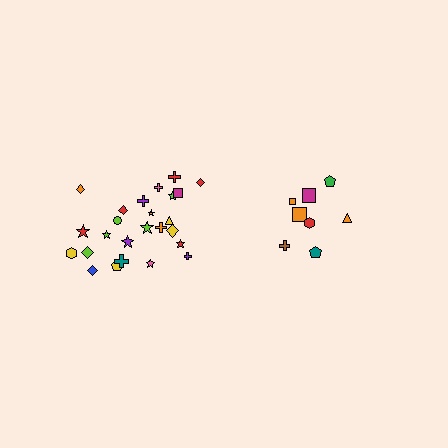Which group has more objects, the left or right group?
The left group.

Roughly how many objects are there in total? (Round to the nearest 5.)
Roughly 35 objects in total.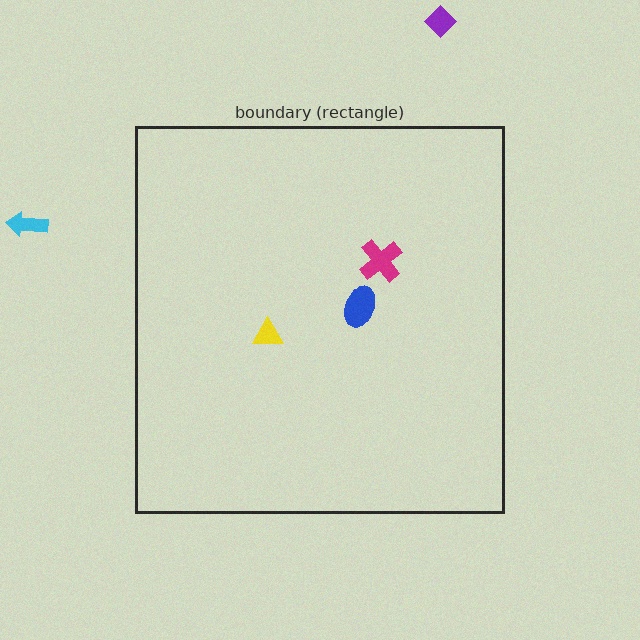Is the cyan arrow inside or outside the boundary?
Outside.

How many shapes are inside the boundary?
3 inside, 2 outside.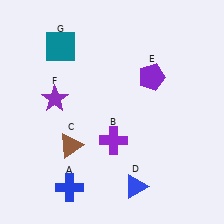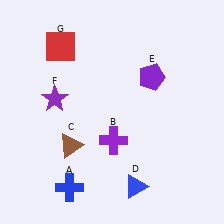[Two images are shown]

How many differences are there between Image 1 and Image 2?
There is 1 difference between the two images.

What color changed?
The square (G) changed from teal in Image 1 to red in Image 2.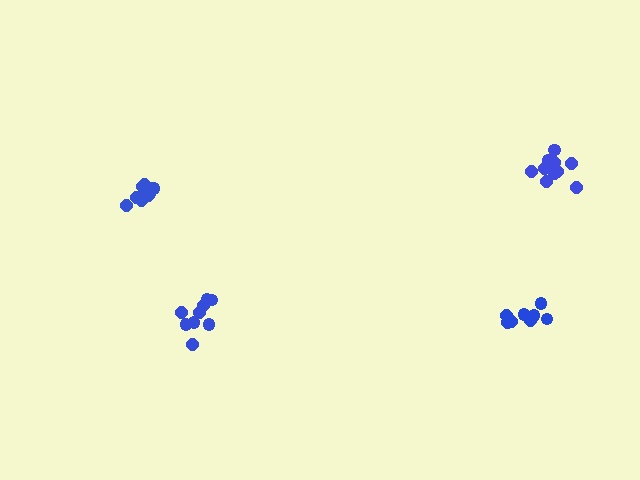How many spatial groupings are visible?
There are 4 spatial groupings.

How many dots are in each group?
Group 1: 9 dots, Group 2: 10 dots, Group 3: 9 dots, Group 4: 10 dots (38 total).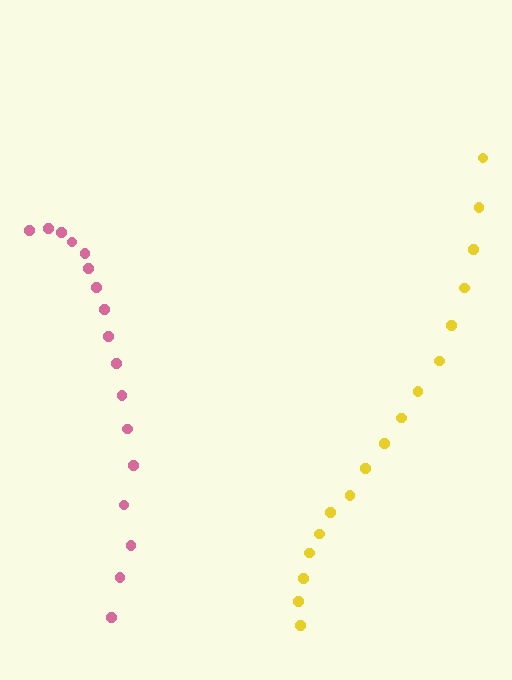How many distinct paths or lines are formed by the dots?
There are 2 distinct paths.